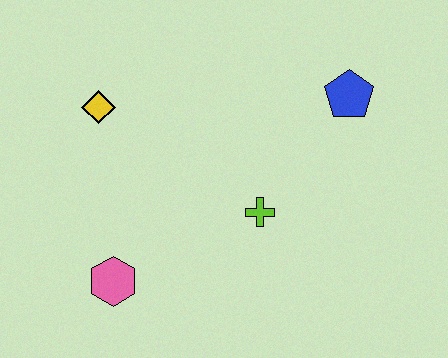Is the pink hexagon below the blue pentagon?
Yes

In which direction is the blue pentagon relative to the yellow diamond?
The blue pentagon is to the right of the yellow diamond.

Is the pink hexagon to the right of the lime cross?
No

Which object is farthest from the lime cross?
The yellow diamond is farthest from the lime cross.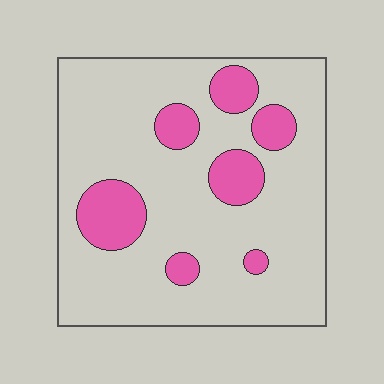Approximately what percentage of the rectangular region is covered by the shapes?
Approximately 20%.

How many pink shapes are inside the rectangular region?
7.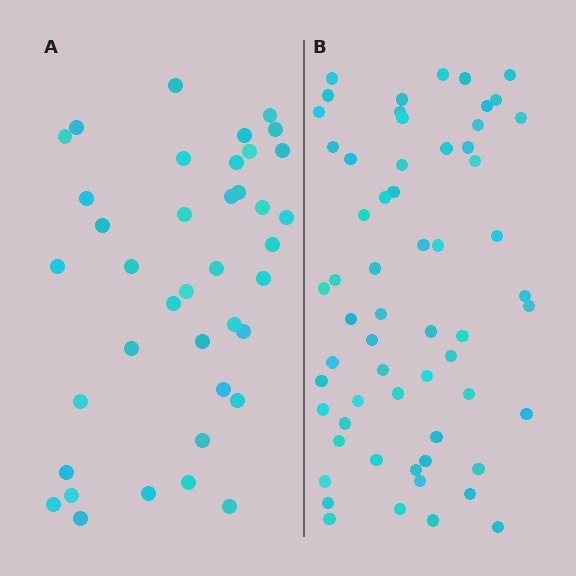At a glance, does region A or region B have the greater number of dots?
Region B (the right region) has more dots.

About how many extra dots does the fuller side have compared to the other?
Region B has approximately 20 more dots than region A.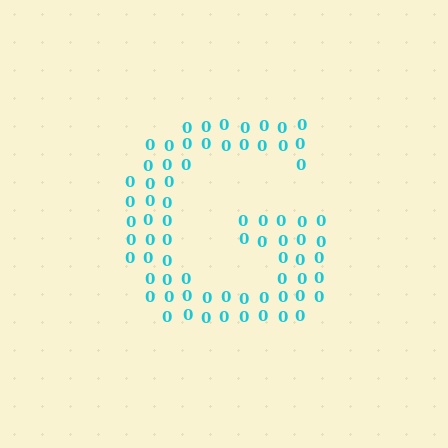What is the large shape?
The large shape is the letter G.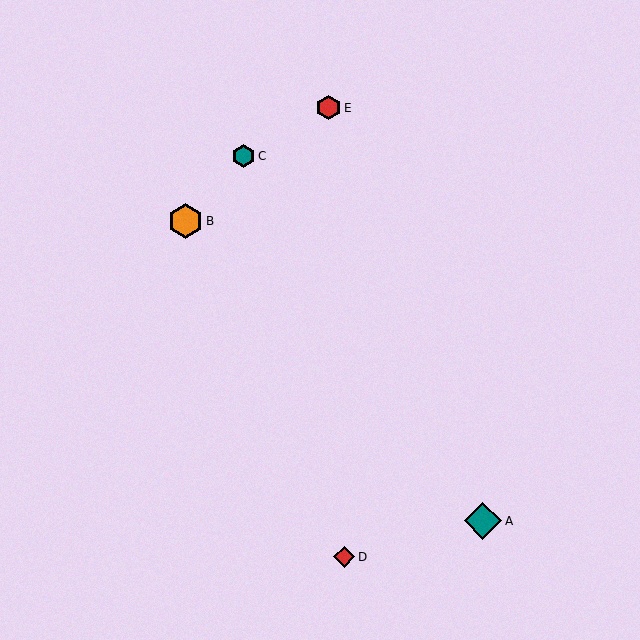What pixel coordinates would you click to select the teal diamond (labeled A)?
Click at (483, 521) to select the teal diamond A.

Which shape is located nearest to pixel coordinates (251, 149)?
The teal hexagon (labeled C) at (243, 156) is nearest to that location.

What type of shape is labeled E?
Shape E is a red hexagon.